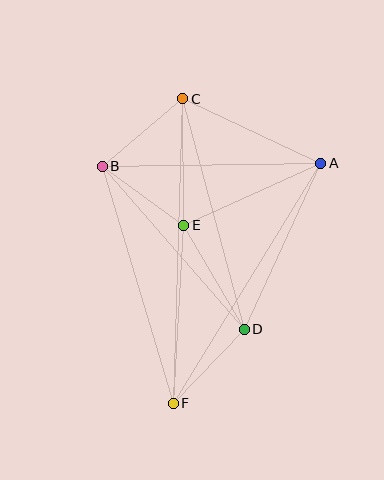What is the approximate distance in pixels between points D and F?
The distance between D and F is approximately 102 pixels.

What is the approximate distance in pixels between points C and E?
The distance between C and E is approximately 127 pixels.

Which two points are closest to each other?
Points B and E are closest to each other.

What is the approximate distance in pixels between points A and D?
The distance between A and D is approximately 183 pixels.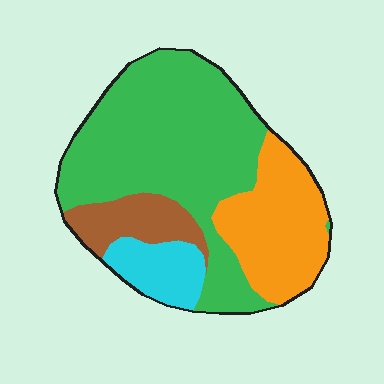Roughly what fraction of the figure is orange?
Orange covers roughly 25% of the figure.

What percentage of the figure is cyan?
Cyan covers about 10% of the figure.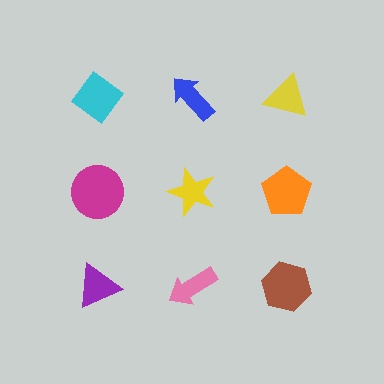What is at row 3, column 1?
A purple triangle.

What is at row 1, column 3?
A yellow triangle.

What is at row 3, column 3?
A brown hexagon.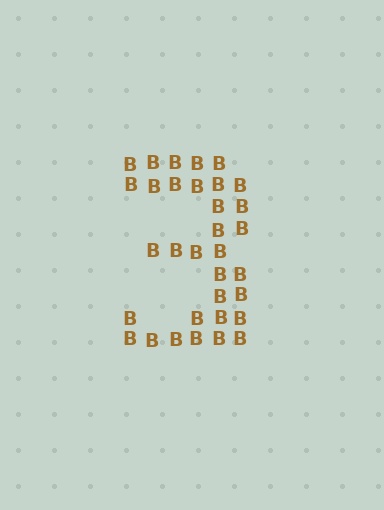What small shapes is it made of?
It is made of small letter B's.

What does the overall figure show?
The overall figure shows the digit 3.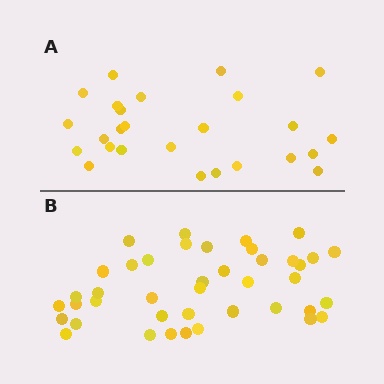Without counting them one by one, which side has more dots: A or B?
Region B (the bottom region) has more dots.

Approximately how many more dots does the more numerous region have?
Region B has approximately 15 more dots than region A.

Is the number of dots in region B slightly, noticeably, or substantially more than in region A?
Region B has substantially more. The ratio is roughly 1.6 to 1.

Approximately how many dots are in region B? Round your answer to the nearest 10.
About 40 dots. (The exact count is 41, which rounds to 40.)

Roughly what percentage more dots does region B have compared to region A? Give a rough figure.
About 60% more.